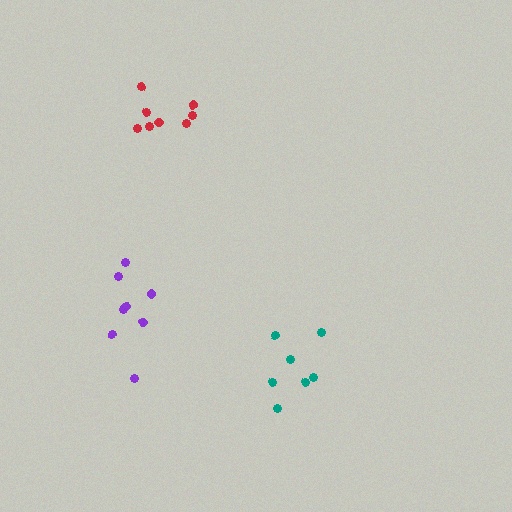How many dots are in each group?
Group 1: 7 dots, Group 2: 8 dots, Group 3: 8 dots (23 total).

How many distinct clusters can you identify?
There are 3 distinct clusters.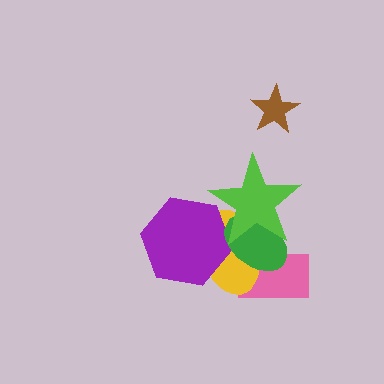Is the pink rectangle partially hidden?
Yes, it is partially covered by another shape.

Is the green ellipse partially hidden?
Yes, it is partially covered by another shape.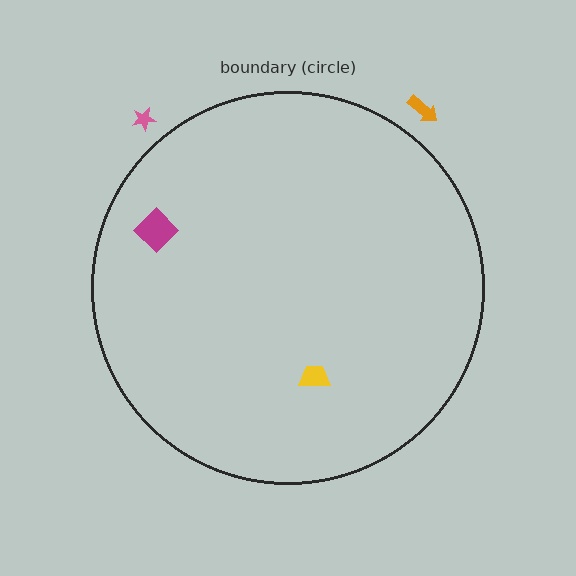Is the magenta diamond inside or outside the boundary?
Inside.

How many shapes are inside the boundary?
2 inside, 2 outside.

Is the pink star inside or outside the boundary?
Outside.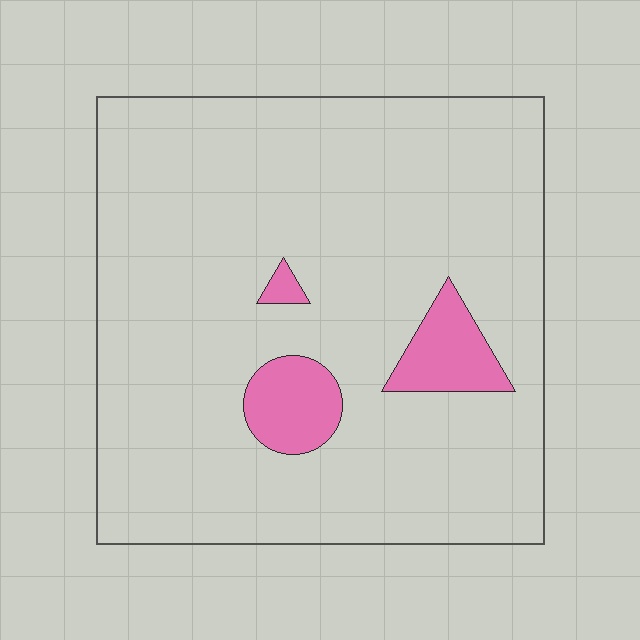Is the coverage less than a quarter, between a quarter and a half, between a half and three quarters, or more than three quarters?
Less than a quarter.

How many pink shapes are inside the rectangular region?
3.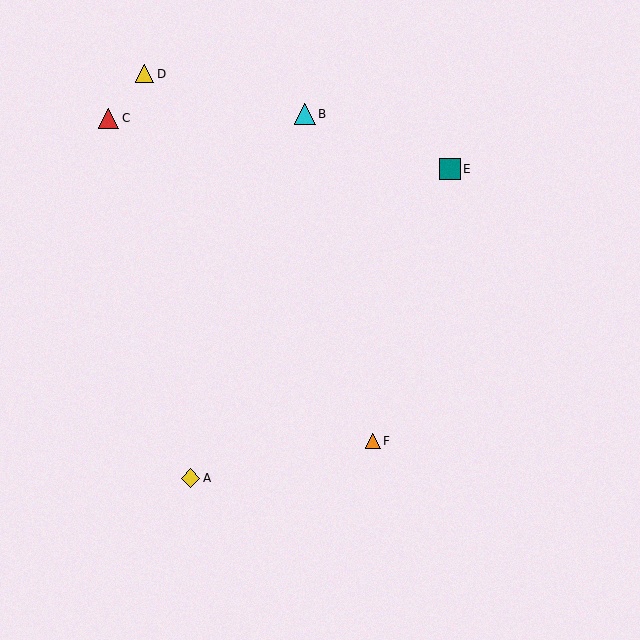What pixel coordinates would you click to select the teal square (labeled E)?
Click at (450, 169) to select the teal square E.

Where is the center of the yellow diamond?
The center of the yellow diamond is at (190, 478).